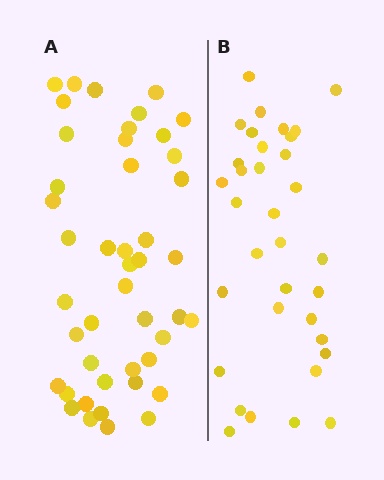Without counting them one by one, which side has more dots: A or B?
Region A (the left region) has more dots.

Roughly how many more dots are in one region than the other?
Region A has roughly 12 or so more dots than region B.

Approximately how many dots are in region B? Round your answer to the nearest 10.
About 30 dots. (The exact count is 34, which rounds to 30.)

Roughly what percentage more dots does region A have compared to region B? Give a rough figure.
About 30% more.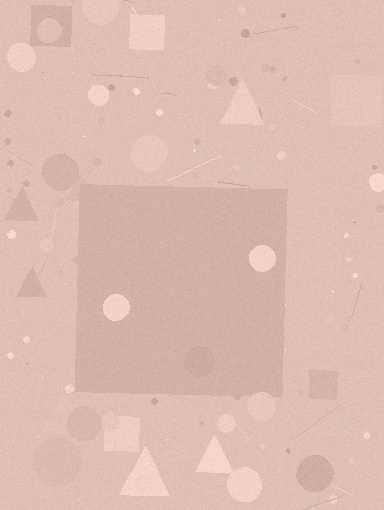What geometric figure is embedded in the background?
A square is embedded in the background.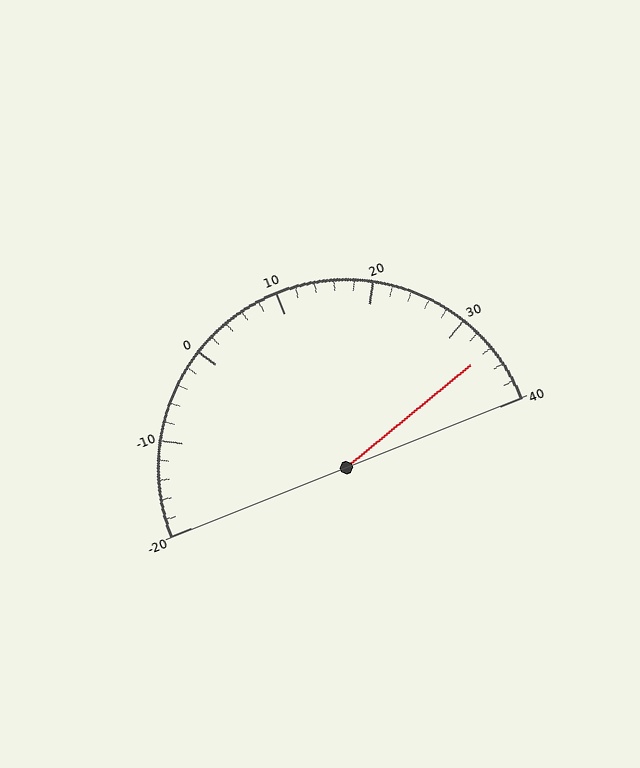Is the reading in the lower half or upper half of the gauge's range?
The reading is in the upper half of the range (-20 to 40).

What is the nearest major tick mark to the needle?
The nearest major tick mark is 30.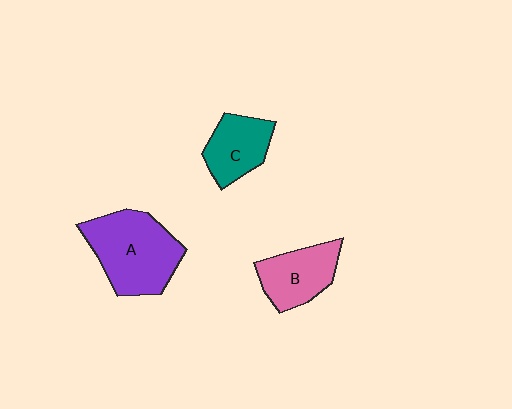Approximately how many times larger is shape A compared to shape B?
Approximately 1.6 times.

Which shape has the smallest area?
Shape C (teal).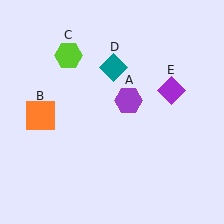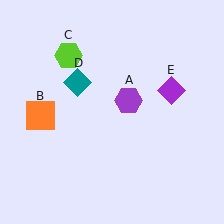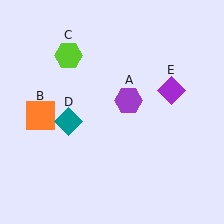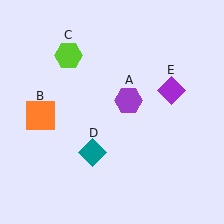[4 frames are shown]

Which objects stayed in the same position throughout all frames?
Purple hexagon (object A) and orange square (object B) and lime hexagon (object C) and purple diamond (object E) remained stationary.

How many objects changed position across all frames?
1 object changed position: teal diamond (object D).